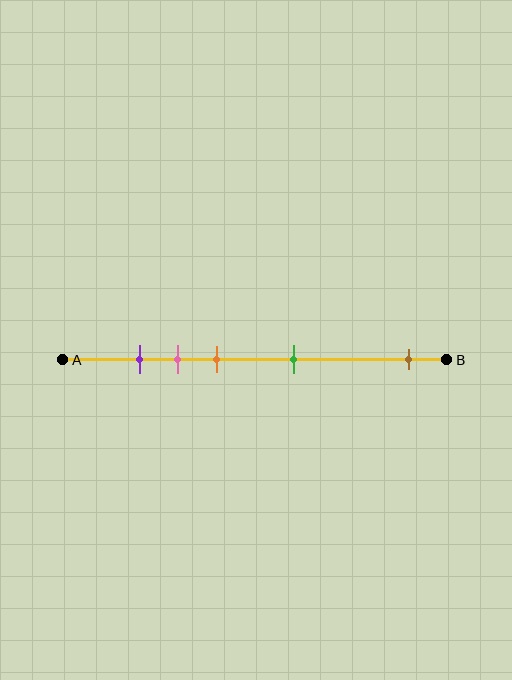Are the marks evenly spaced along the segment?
No, the marks are not evenly spaced.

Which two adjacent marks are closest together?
The purple and pink marks are the closest adjacent pair.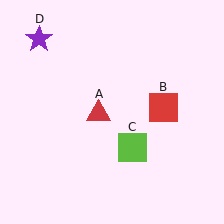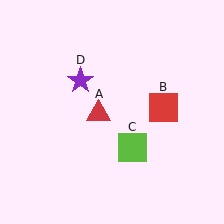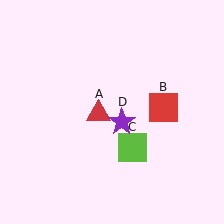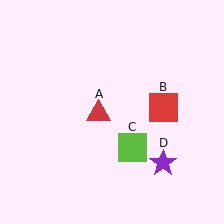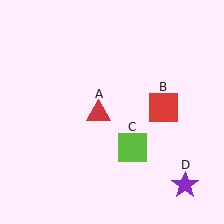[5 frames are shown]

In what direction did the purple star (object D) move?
The purple star (object D) moved down and to the right.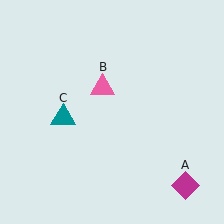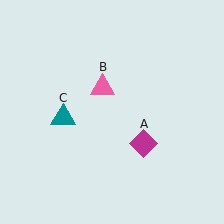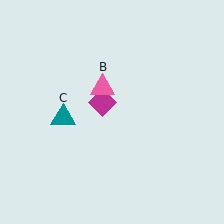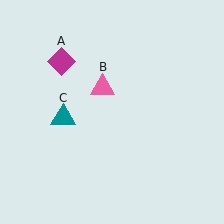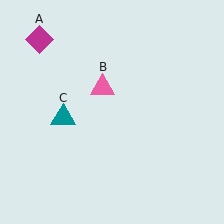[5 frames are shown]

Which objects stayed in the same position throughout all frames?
Pink triangle (object B) and teal triangle (object C) remained stationary.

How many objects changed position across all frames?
1 object changed position: magenta diamond (object A).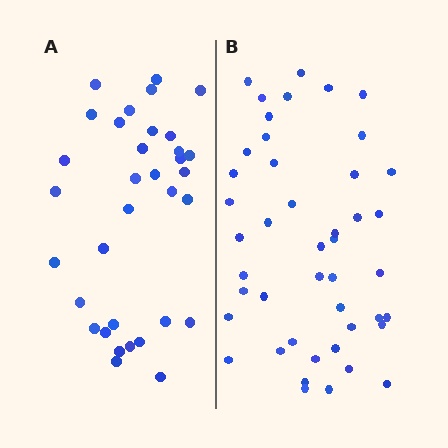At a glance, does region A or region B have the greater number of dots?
Region B (the right region) has more dots.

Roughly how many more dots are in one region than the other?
Region B has roughly 12 or so more dots than region A.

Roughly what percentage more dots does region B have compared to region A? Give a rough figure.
About 30% more.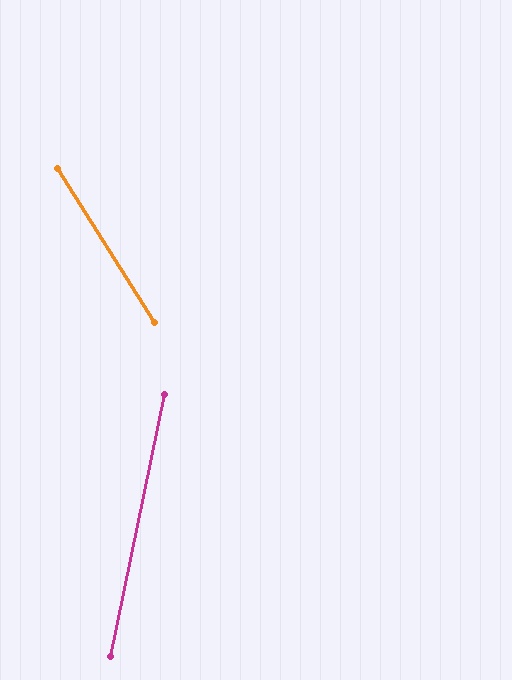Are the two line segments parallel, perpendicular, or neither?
Neither parallel nor perpendicular — they differ by about 44°.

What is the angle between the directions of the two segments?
Approximately 44 degrees.